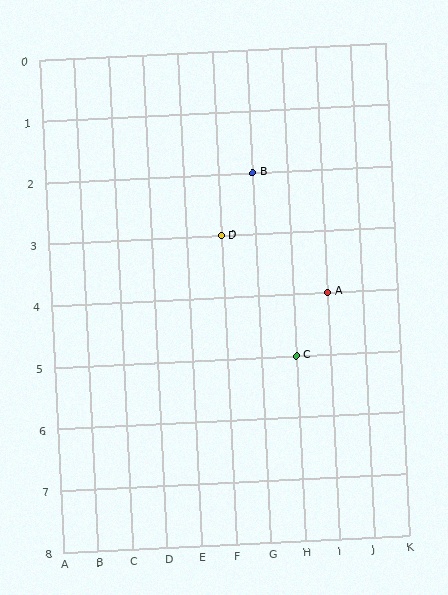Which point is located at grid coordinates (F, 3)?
Point D is at (F, 3).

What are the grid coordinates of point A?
Point A is at grid coordinates (I, 4).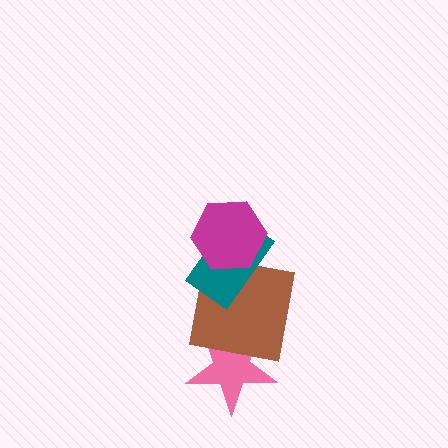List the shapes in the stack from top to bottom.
From top to bottom: the magenta hexagon, the teal rectangle, the brown square, the pink star.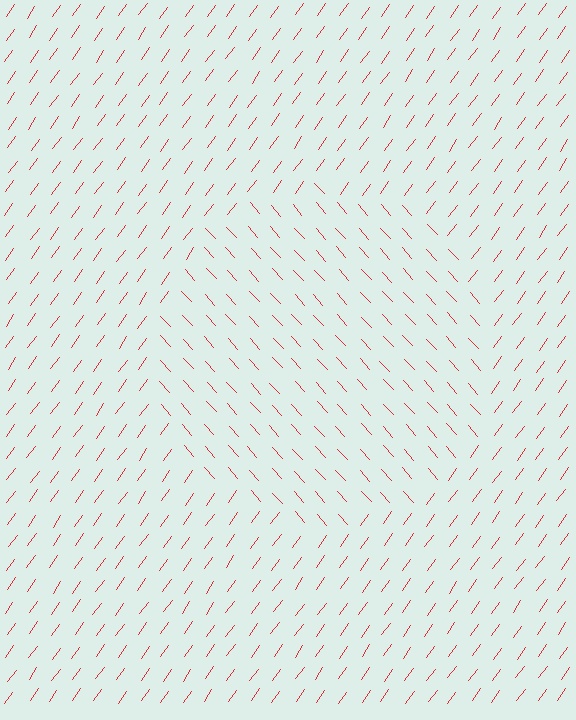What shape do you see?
I see a circle.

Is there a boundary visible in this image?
Yes, there is a texture boundary formed by a change in line orientation.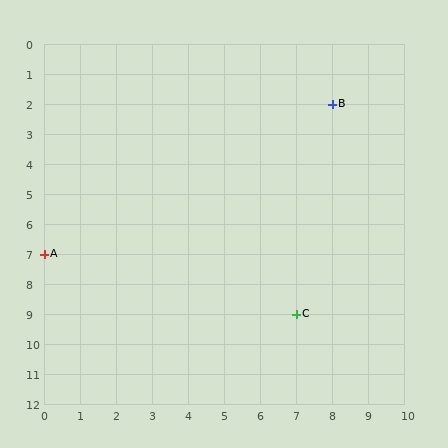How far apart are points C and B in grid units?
Points C and B are 1 column and 7 rows apart (about 7.1 grid units diagonally).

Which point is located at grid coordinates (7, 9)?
Point C is at (7, 9).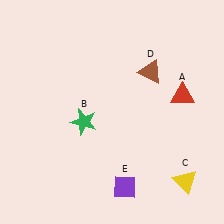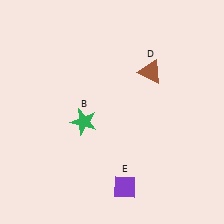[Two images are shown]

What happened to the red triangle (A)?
The red triangle (A) was removed in Image 2. It was in the top-right area of Image 1.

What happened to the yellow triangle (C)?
The yellow triangle (C) was removed in Image 2. It was in the bottom-right area of Image 1.